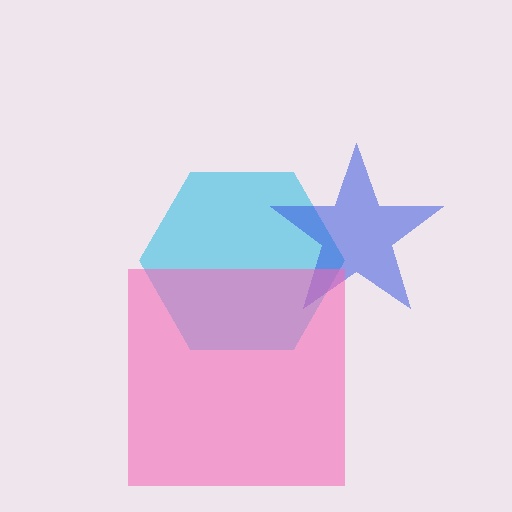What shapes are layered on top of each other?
The layered shapes are: a cyan hexagon, a blue star, a pink square.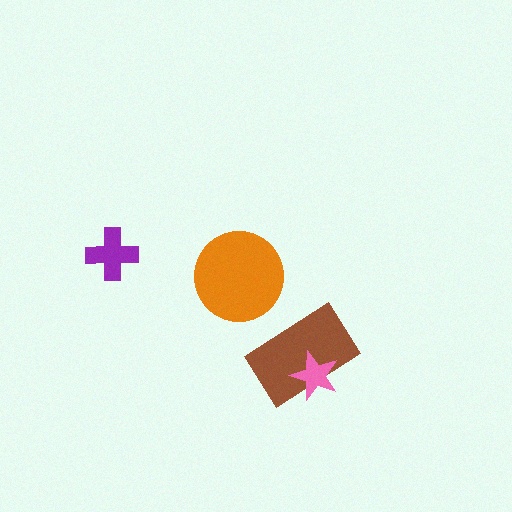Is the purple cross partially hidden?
No, no other shape covers it.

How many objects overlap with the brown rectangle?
1 object overlaps with the brown rectangle.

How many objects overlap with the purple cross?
0 objects overlap with the purple cross.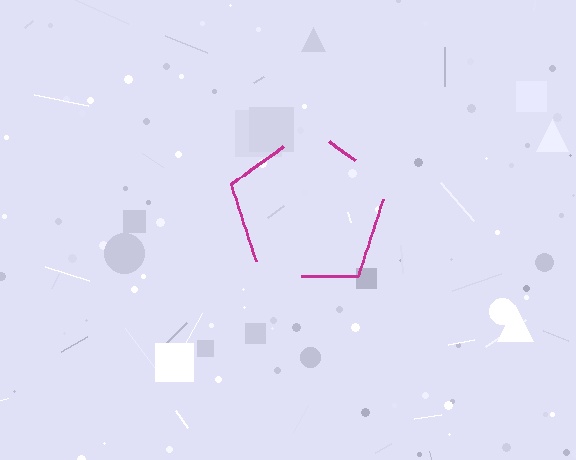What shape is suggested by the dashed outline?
The dashed outline suggests a pentagon.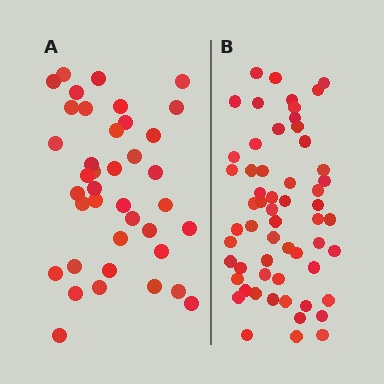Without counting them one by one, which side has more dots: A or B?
Region B (the right region) has more dots.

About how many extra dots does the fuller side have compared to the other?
Region B has approximately 20 more dots than region A.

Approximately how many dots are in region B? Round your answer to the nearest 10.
About 60 dots. (The exact count is 58, which rounds to 60.)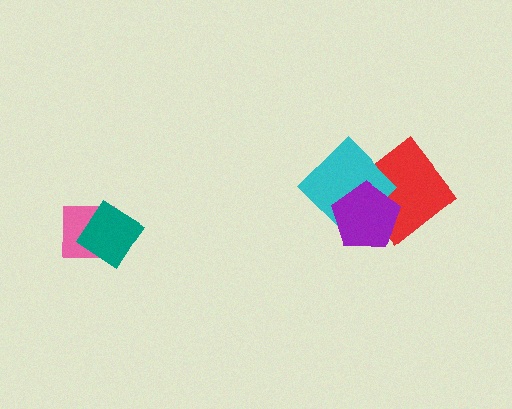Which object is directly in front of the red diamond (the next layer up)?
The cyan diamond is directly in front of the red diamond.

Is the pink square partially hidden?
Yes, it is partially covered by another shape.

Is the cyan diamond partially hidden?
Yes, it is partially covered by another shape.